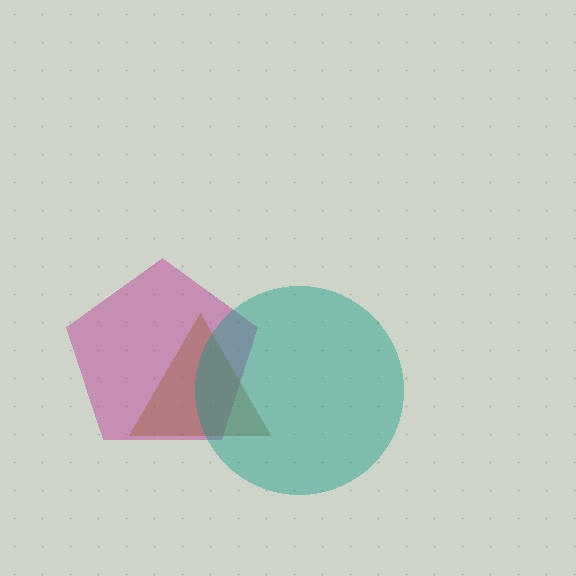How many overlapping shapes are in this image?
There are 3 overlapping shapes in the image.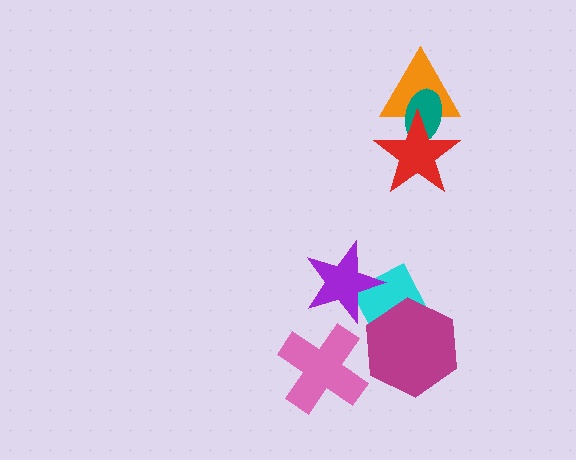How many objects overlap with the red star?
2 objects overlap with the red star.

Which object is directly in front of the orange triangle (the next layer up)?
The teal ellipse is directly in front of the orange triangle.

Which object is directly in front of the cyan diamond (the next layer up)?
The magenta hexagon is directly in front of the cyan diamond.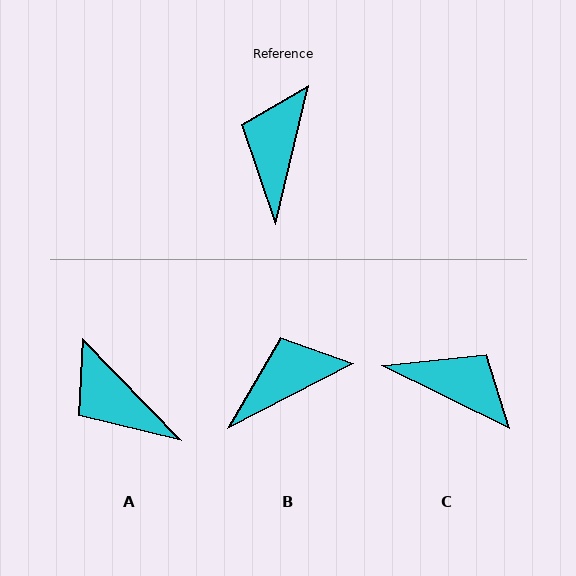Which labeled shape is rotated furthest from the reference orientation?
C, about 103 degrees away.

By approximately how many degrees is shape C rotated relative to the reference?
Approximately 103 degrees clockwise.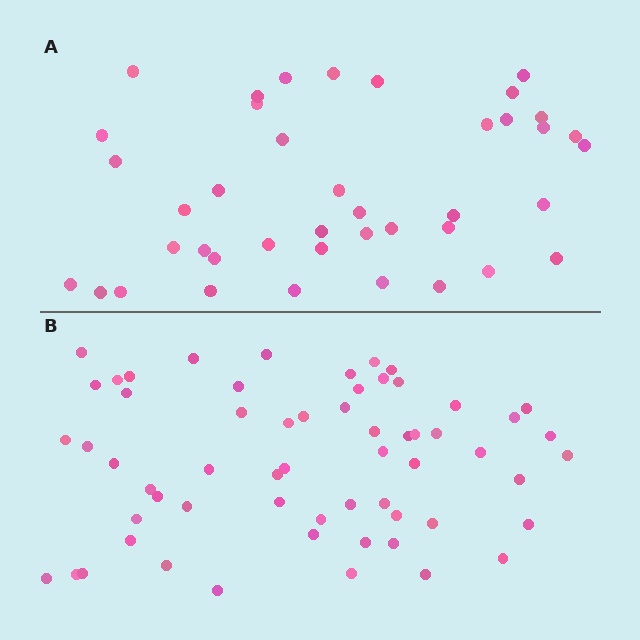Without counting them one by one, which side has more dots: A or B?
Region B (the bottom region) has more dots.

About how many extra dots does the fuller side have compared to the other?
Region B has approximately 20 more dots than region A.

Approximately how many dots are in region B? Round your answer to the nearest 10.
About 60 dots.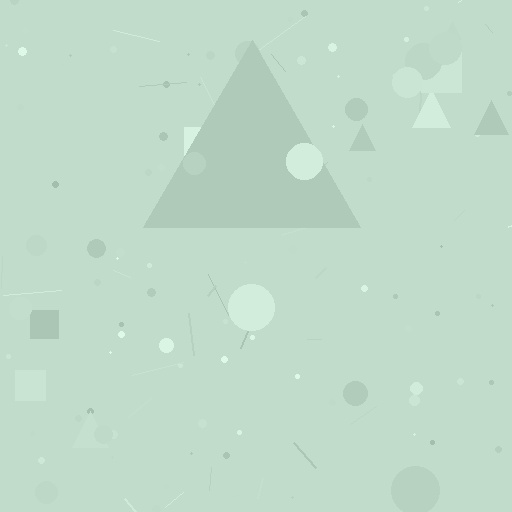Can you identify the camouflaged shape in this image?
The camouflaged shape is a triangle.